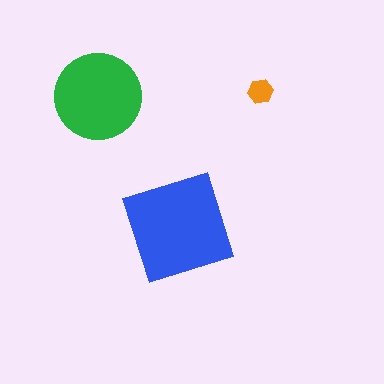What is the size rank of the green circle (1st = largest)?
2nd.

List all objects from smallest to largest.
The orange hexagon, the green circle, the blue diamond.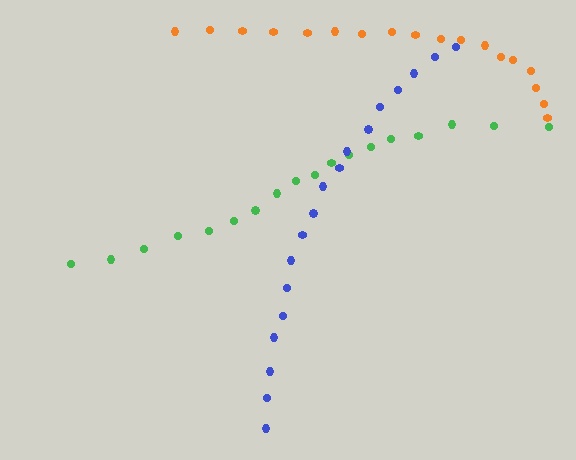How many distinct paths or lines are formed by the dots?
There are 3 distinct paths.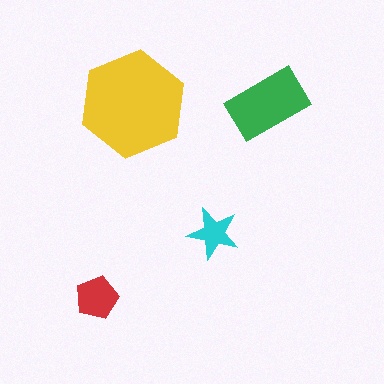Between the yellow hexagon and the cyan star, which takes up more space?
The yellow hexagon.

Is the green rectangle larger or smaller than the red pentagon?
Larger.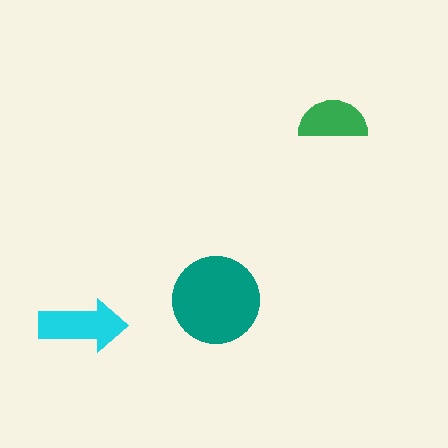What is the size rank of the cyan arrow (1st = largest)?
2nd.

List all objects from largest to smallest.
The teal circle, the cyan arrow, the green semicircle.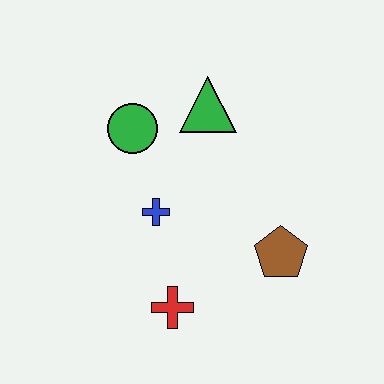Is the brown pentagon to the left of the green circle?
No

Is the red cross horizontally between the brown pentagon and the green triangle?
No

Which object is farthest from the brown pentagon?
The green circle is farthest from the brown pentagon.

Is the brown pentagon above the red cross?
Yes